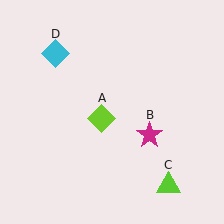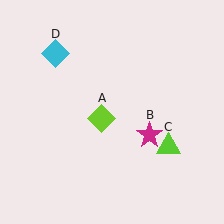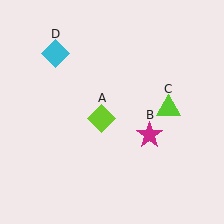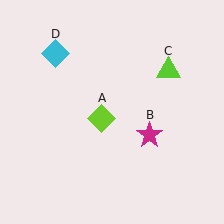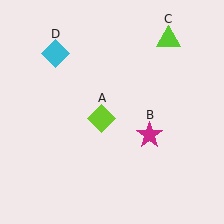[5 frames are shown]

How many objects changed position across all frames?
1 object changed position: lime triangle (object C).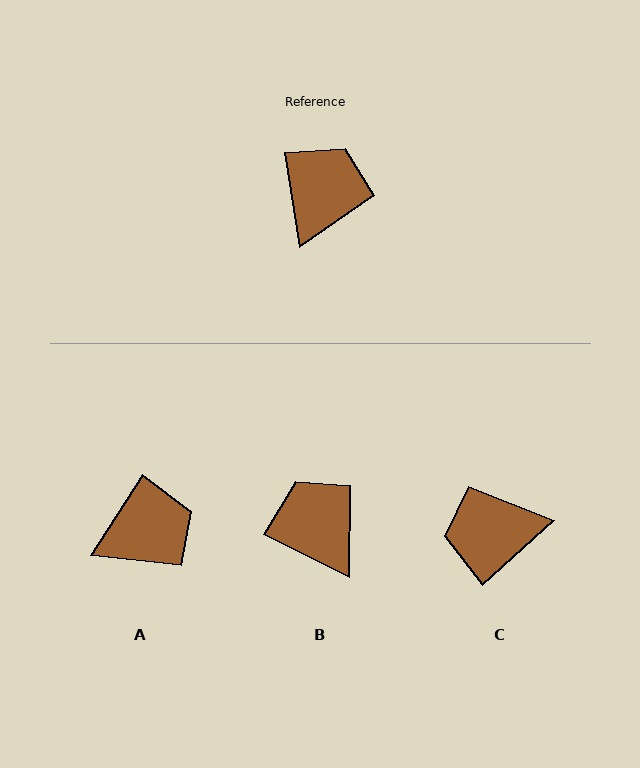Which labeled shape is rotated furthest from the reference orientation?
C, about 124 degrees away.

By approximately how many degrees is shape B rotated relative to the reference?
Approximately 55 degrees counter-clockwise.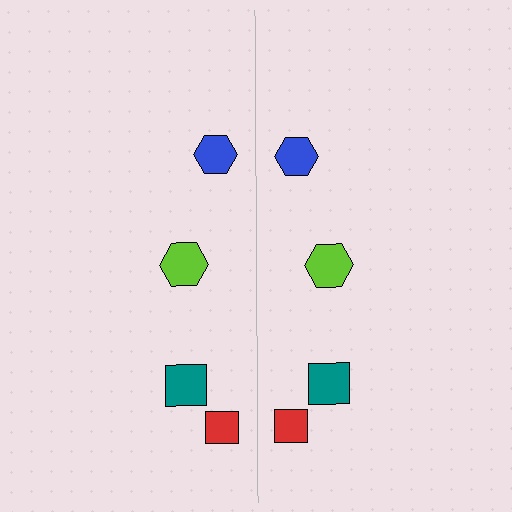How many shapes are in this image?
There are 8 shapes in this image.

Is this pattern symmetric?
Yes, this pattern has bilateral (reflection) symmetry.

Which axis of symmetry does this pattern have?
The pattern has a vertical axis of symmetry running through the center of the image.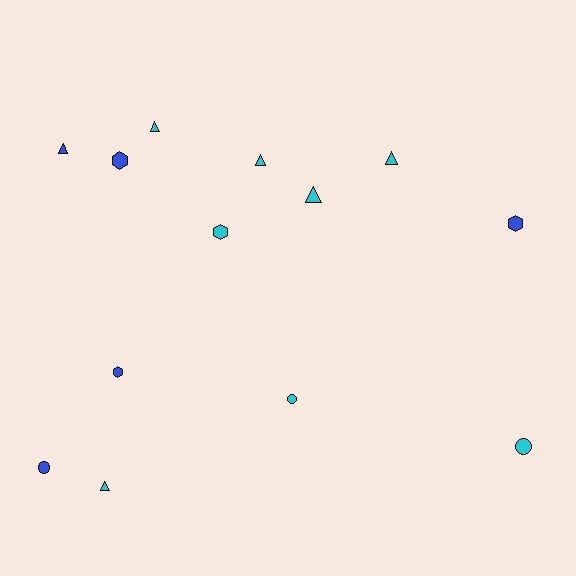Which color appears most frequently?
Cyan, with 8 objects.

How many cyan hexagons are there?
There is 1 cyan hexagon.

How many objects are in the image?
There are 13 objects.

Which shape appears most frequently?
Triangle, with 6 objects.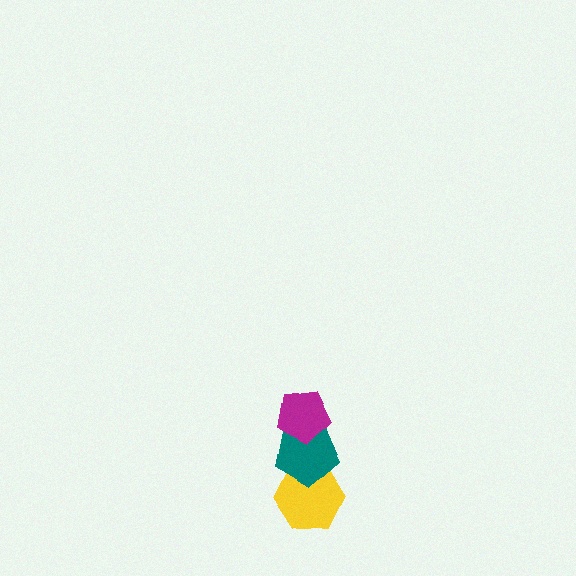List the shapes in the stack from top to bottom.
From top to bottom: the magenta pentagon, the teal pentagon, the yellow hexagon.